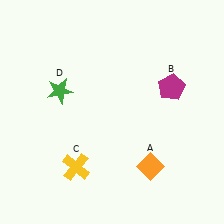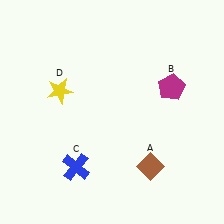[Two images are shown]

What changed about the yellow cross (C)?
In Image 1, C is yellow. In Image 2, it changed to blue.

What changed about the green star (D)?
In Image 1, D is green. In Image 2, it changed to yellow.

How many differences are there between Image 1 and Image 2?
There are 3 differences between the two images.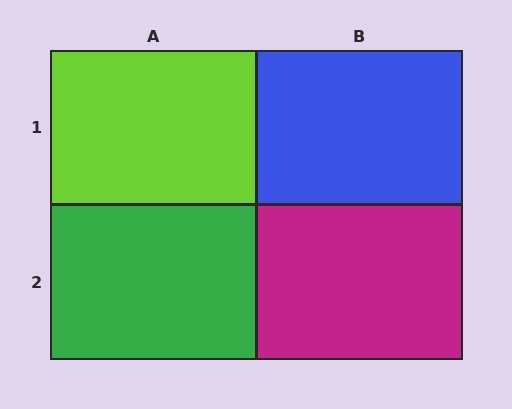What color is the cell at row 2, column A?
Green.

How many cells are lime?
1 cell is lime.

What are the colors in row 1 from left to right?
Lime, blue.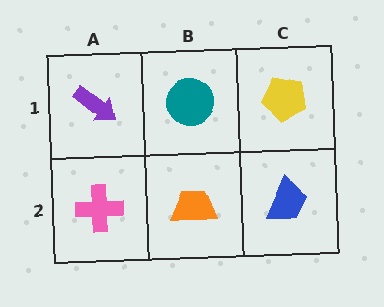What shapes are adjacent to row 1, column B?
An orange trapezoid (row 2, column B), a purple arrow (row 1, column A), a yellow pentagon (row 1, column C).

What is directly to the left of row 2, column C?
An orange trapezoid.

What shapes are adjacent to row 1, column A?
A pink cross (row 2, column A), a teal circle (row 1, column B).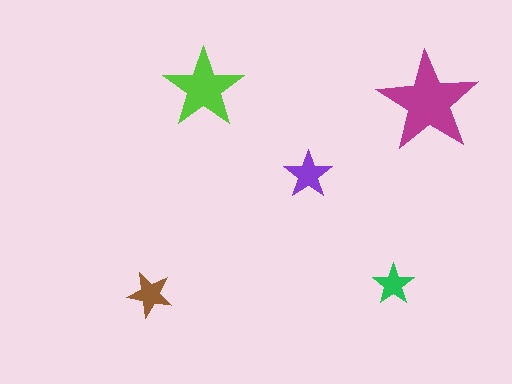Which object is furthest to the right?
The magenta star is rightmost.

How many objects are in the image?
There are 5 objects in the image.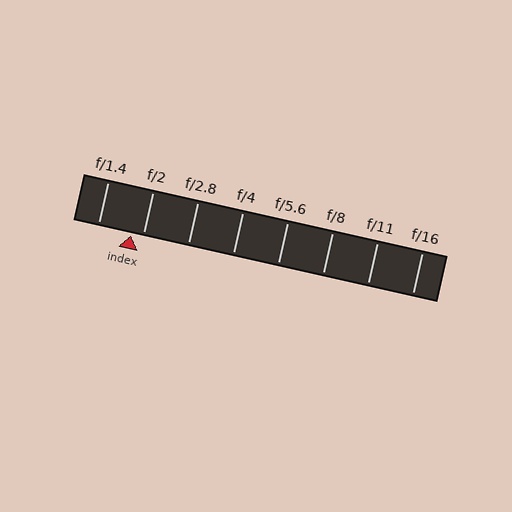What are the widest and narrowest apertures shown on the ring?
The widest aperture shown is f/1.4 and the narrowest is f/16.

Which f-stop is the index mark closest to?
The index mark is closest to f/2.